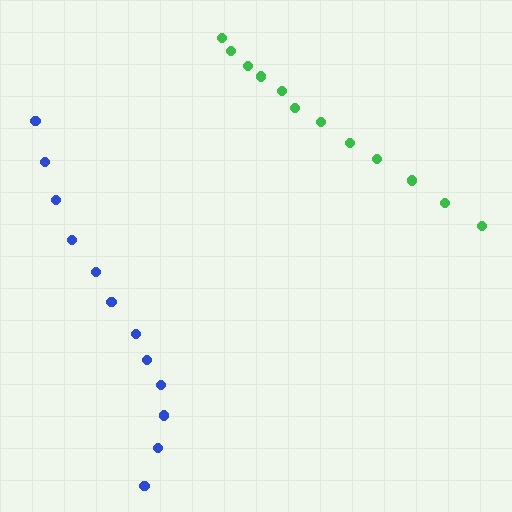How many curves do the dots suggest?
There are 2 distinct paths.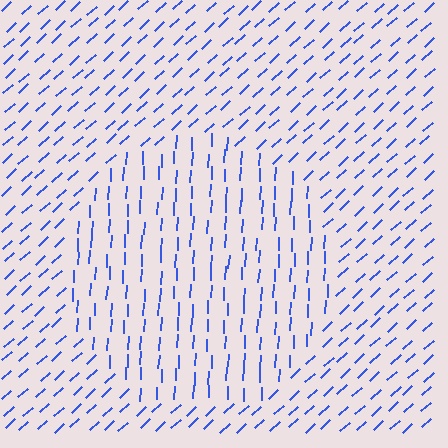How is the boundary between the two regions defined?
The boundary is defined purely by a change in line orientation (approximately 45 degrees difference). All lines are the same color and thickness.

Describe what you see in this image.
The image is filled with small blue line segments. A circle region in the image has lines oriented differently from the surrounding lines, creating a visible texture boundary.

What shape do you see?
I see a circle.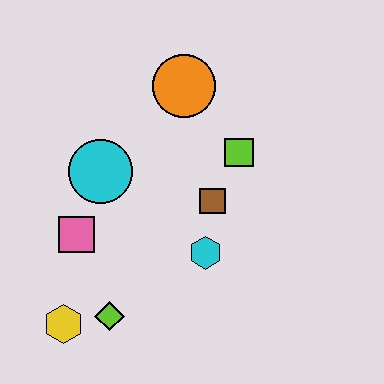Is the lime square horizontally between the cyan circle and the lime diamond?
No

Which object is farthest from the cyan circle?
The yellow hexagon is farthest from the cyan circle.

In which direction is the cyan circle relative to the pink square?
The cyan circle is above the pink square.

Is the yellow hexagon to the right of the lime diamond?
No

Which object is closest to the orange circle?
The lime square is closest to the orange circle.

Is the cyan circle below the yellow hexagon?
No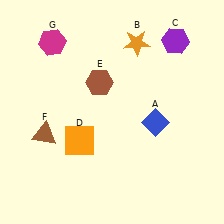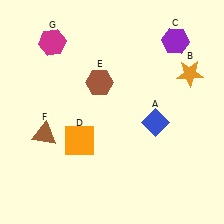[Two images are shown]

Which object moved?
The orange star (B) moved right.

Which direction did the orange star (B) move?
The orange star (B) moved right.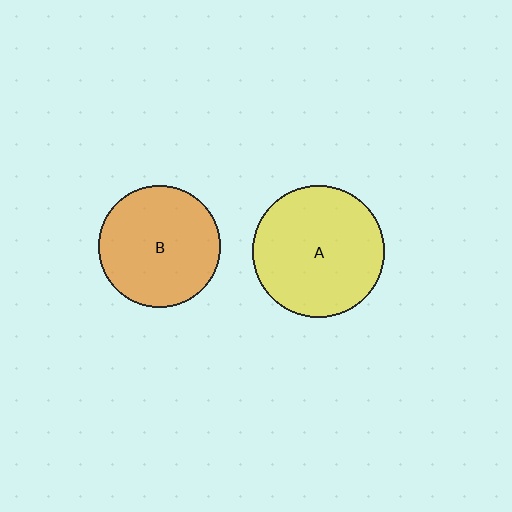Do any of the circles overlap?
No, none of the circles overlap.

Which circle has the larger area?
Circle A (yellow).